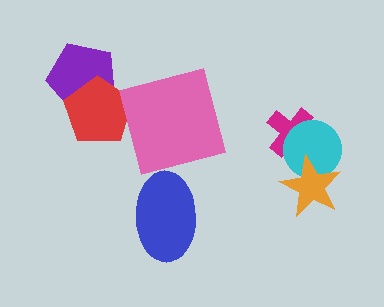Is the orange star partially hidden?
No, no other shape covers it.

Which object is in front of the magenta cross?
The cyan circle is in front of the magenta cross.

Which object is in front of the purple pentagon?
The red pentagon is in front of the purple pentagon.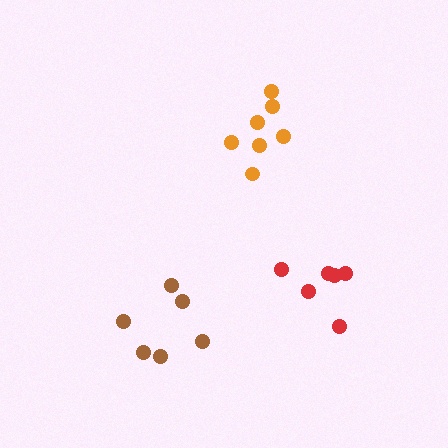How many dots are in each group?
Group 1: 7 dots, Group 2: 6 dots, Group 3: 6 dots (19 total).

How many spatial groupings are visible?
There are 3 spatial groupings.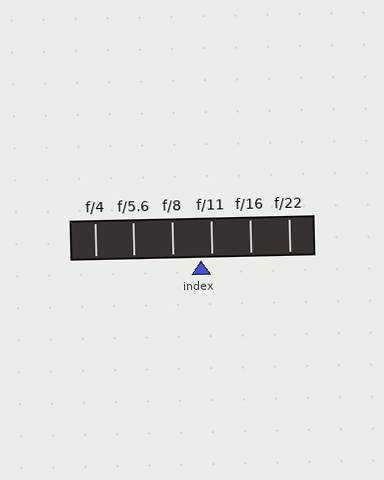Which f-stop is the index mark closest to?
The index mark is closest to f/11.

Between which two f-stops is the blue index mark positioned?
The index mark is between f/8 and f/11.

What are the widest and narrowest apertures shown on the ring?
The widest aperture shown is f/4 and the narrowest is f/22.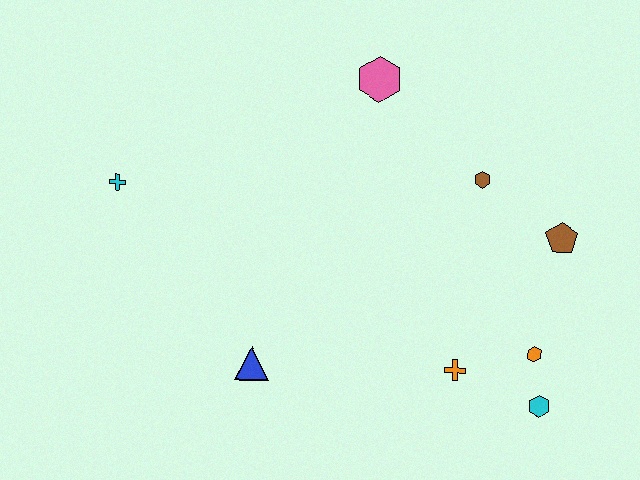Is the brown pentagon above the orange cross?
Yes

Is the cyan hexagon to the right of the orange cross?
Yes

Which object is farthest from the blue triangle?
The brown pentagon is farthest from the blue triangle.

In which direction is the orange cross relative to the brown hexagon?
The orange cross is below the brown hexagon.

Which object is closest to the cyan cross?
The blue triangle is closest to the cyan cross.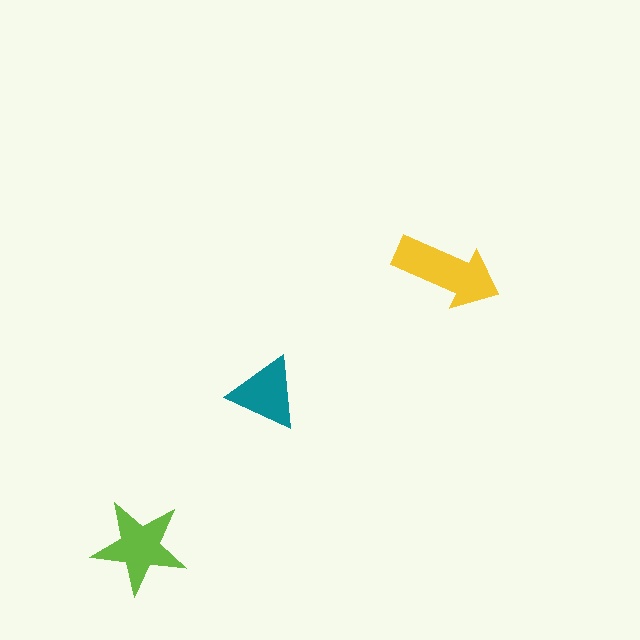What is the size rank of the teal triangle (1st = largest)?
3rd.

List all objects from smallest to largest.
The teal triangle, the lime star, the yellow arrow.